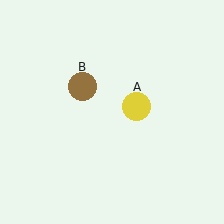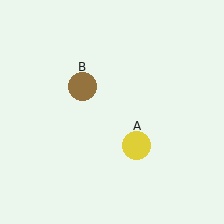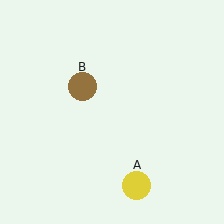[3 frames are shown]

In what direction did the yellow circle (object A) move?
The yellow circle (object A) moved down.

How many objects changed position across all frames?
1 object changed position: yellow circle (object A).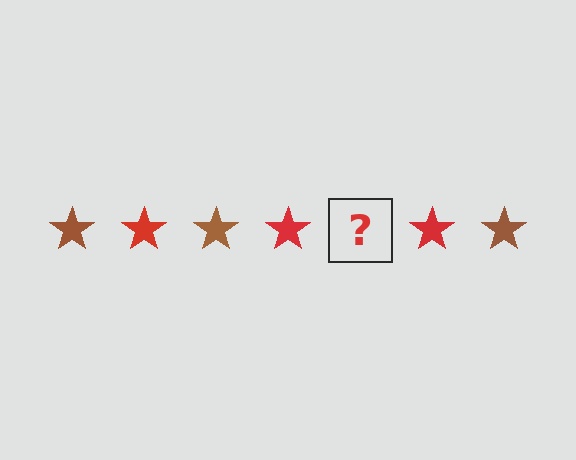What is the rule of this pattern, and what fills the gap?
The rule is that the pattern cycles through brown, red stars. The gap should be filled with a brown star.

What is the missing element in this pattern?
The missing element is a brown star.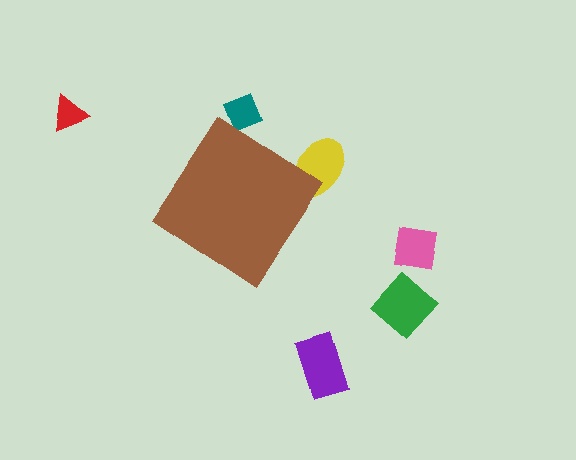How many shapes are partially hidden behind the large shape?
2 shapes are partially hidden.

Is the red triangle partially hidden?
No, the red triangle is fully visible.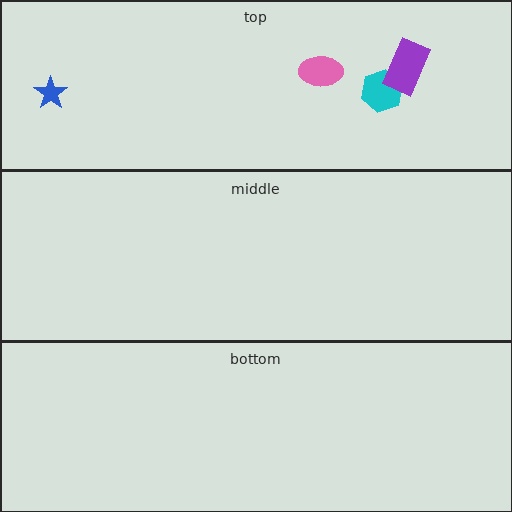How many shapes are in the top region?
4.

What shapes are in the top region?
The pink ellipse, the blue star, the cyan hexagon, the purple rectangle.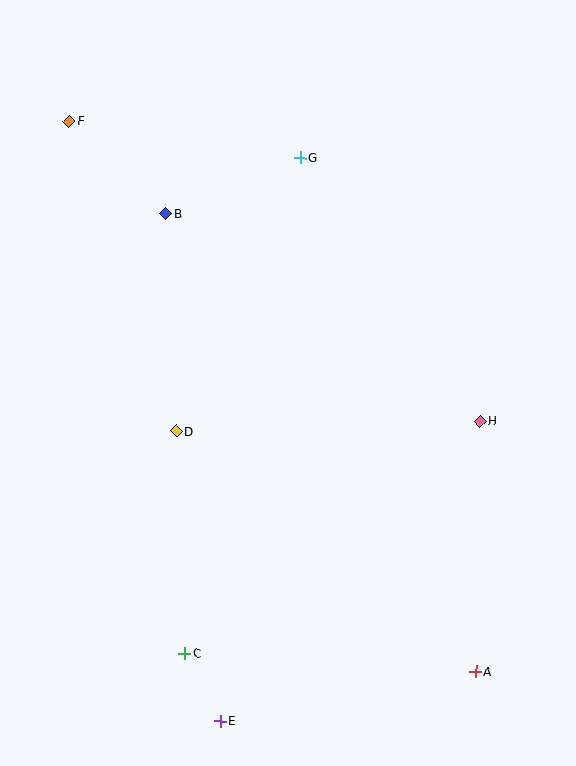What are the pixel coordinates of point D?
Point D is at (176, 431).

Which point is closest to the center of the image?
Point D at (176, 431) is closest to the center.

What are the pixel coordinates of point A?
Point A is at (476, 672).